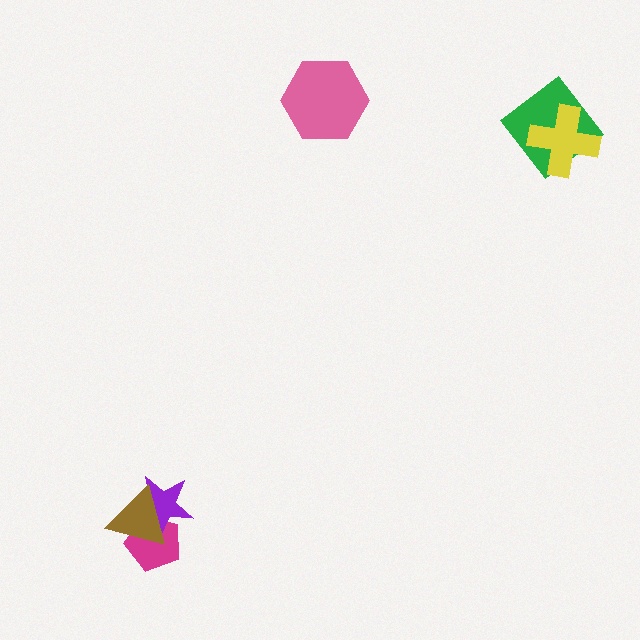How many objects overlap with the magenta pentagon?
2 objects overlap with the magenta pentagon.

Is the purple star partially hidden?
Yes, it is partially covered by another shape.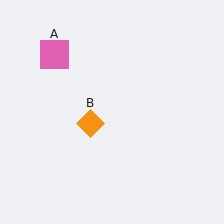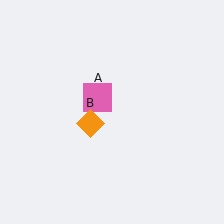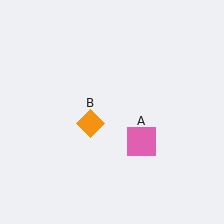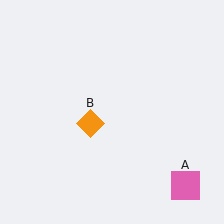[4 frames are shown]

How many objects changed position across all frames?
1 object changed position: pink square (object A).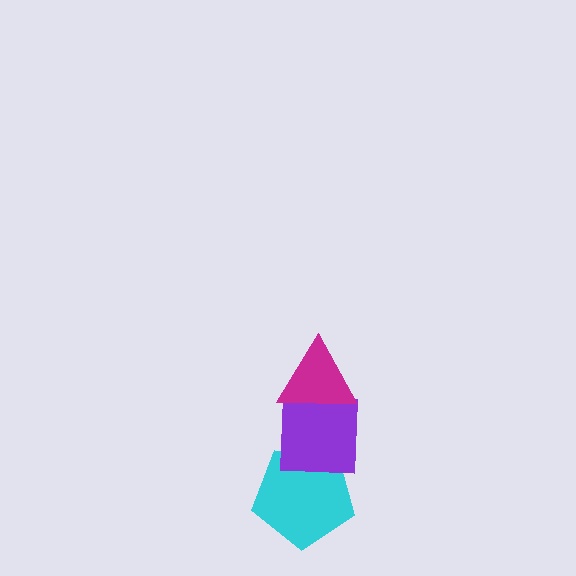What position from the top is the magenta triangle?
The magenta triangle is 1st from the top.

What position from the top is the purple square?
The purple square is 2nd from the top.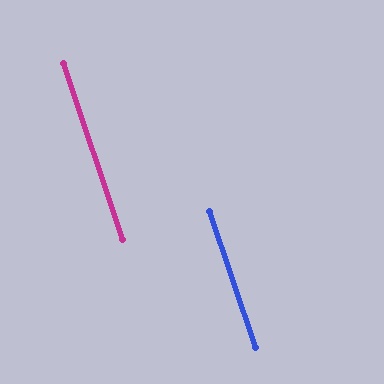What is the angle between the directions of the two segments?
Approximately 0 degrees.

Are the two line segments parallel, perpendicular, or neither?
Parallel — their directions differ by only 0.3°.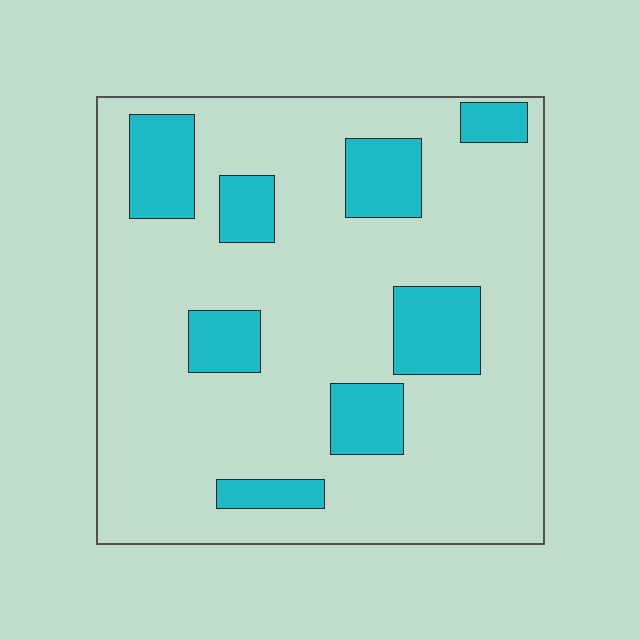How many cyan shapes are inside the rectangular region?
8.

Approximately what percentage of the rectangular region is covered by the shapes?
Approximately 20%.